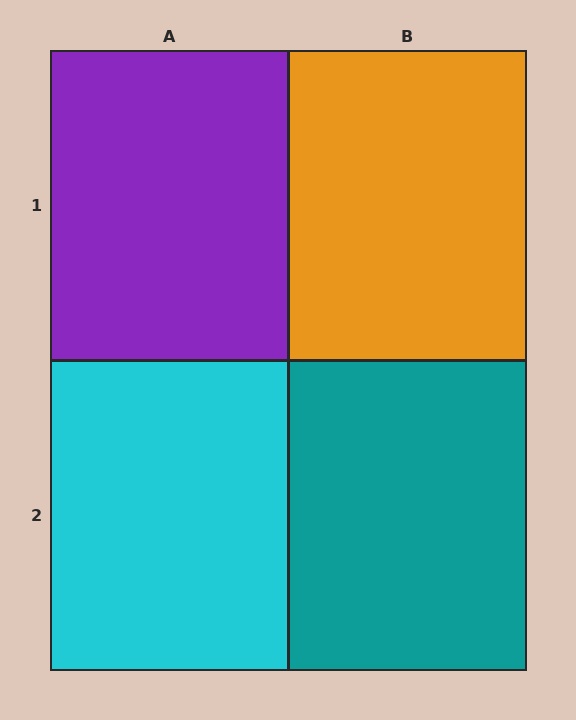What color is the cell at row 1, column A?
Purple.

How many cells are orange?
1 cell is orange.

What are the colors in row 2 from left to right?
Cyan, teal.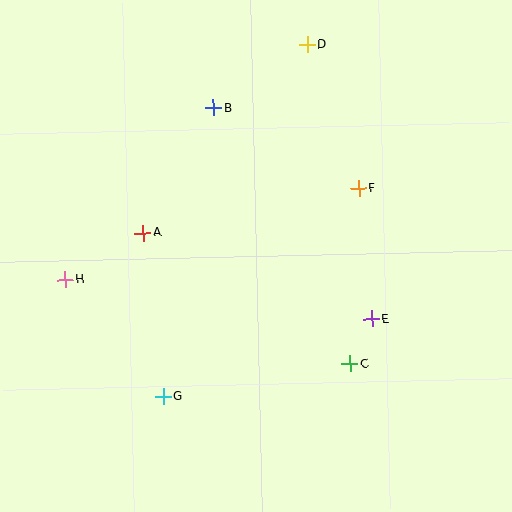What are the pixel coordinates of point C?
Point C is at (350, 364).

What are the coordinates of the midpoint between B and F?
The midpoint between B and F is at (286, 148).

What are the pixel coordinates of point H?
Point H is at (65, 280).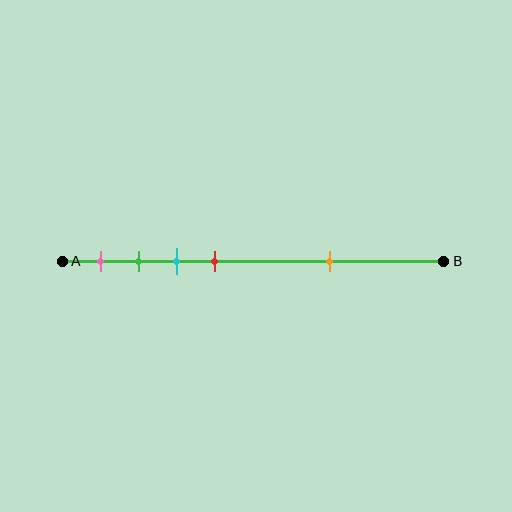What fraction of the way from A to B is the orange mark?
The orange mark is approximately 70% (0.7) of the way from A to B.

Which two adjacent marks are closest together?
The green and cyan marks are the closest adjacent pair.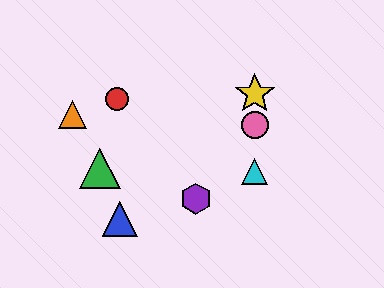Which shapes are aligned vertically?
The yellow star, the cyan triangle, the pink circle are aligned vertically.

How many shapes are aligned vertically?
3 shapes (the yellow star, the cyan triangle, the pink circle) are aligned vertically.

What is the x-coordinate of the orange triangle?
The orange triangle is at x≈73.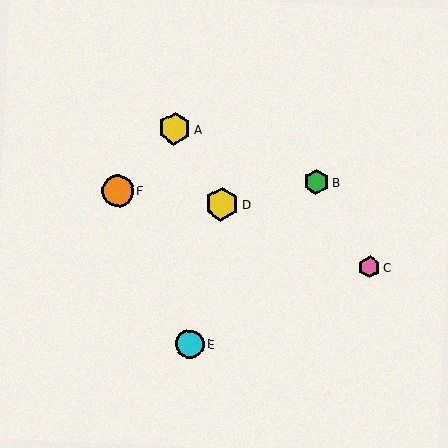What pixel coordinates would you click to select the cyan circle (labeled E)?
Click at (190, 344) to select the cyan circle E.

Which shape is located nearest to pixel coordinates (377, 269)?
The pink hexagon (labeled C) at (370, 267) is nearest to that location.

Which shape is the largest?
The yellow hexagon (labeled D) is the largest.